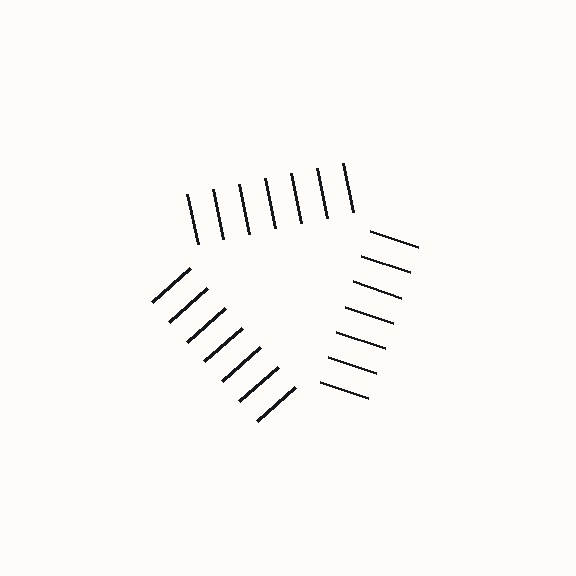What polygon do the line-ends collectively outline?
An illusory triangle — the line segments terminate on its edges but no continuous stroke is drawn.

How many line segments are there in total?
21 — 7 along each of the 3 edges.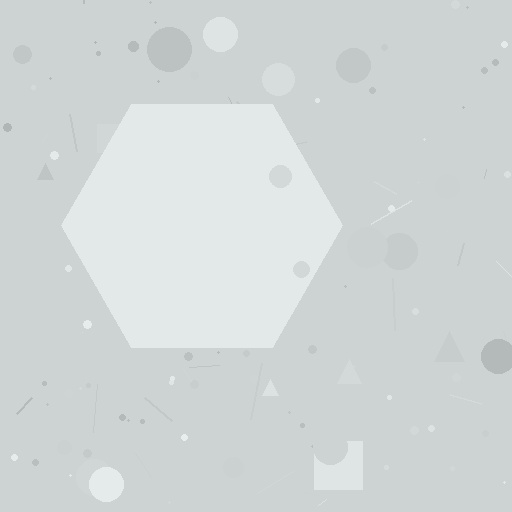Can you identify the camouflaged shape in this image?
The camouflaged shape is a hexagon.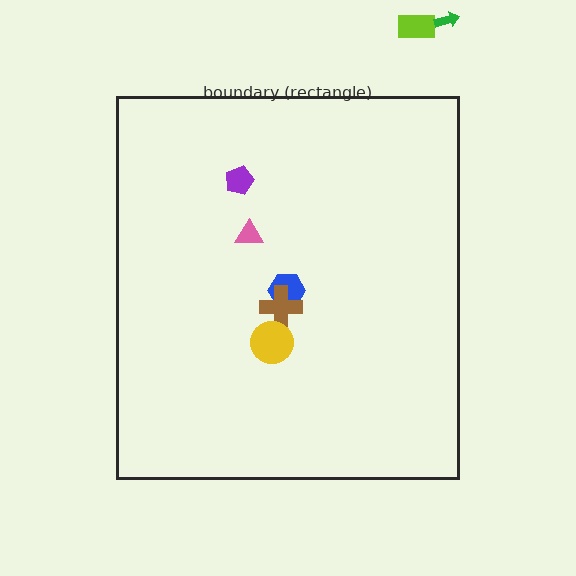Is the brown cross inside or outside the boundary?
Inside.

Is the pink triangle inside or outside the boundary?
Inside.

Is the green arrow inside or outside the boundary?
Outside.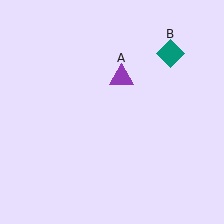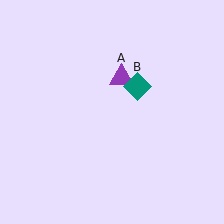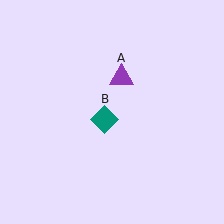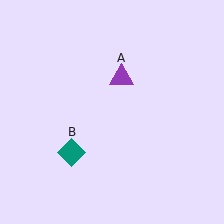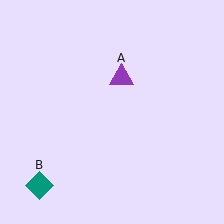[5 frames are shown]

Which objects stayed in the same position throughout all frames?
Purple triangle (object A) remained stationary.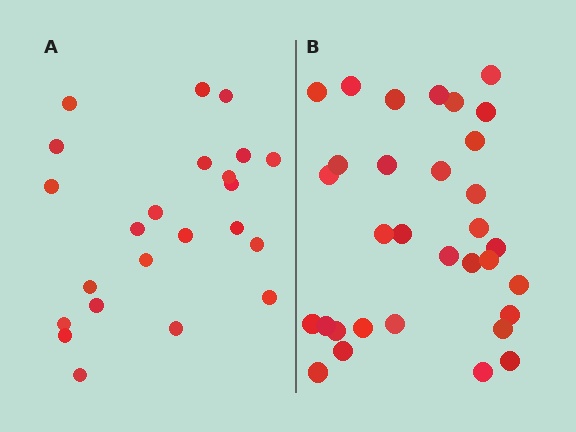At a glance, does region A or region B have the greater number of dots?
Region B (the right region) has more dots.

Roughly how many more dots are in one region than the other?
Region B has roughly 8 or so more dots than region A.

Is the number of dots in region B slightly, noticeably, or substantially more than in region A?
Region B has noticeably more, but not dramatically so. The ratio is roughly 1.4 to 1.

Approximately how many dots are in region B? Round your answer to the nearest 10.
About 30 dots. (The exact count is 32, which rounds to 30.)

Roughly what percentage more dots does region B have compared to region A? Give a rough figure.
About 40% more.